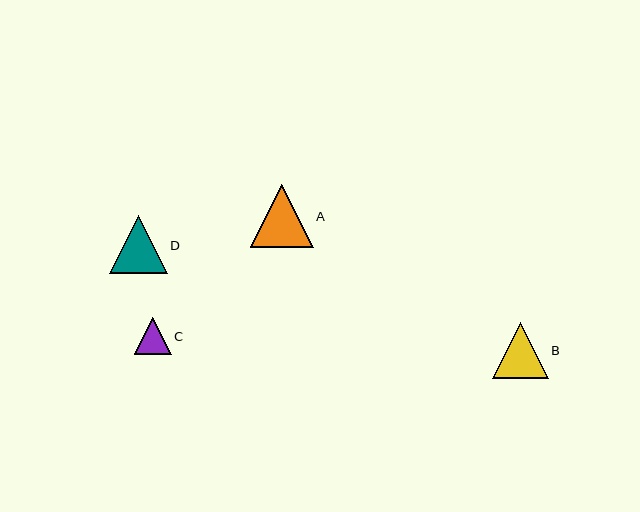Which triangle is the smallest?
Triangle C is the smallest with a size of approximately 37 pixels.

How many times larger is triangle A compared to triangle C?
Triangle A is approximately 1.7 times the size of triangle C.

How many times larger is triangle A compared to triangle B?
Triangle A is approximately 1.1 times the size of triangle B.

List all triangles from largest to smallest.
From largest to smallest: A, D, B, C.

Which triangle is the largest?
Triangle A is the largest with a size of approximately 63 pixels.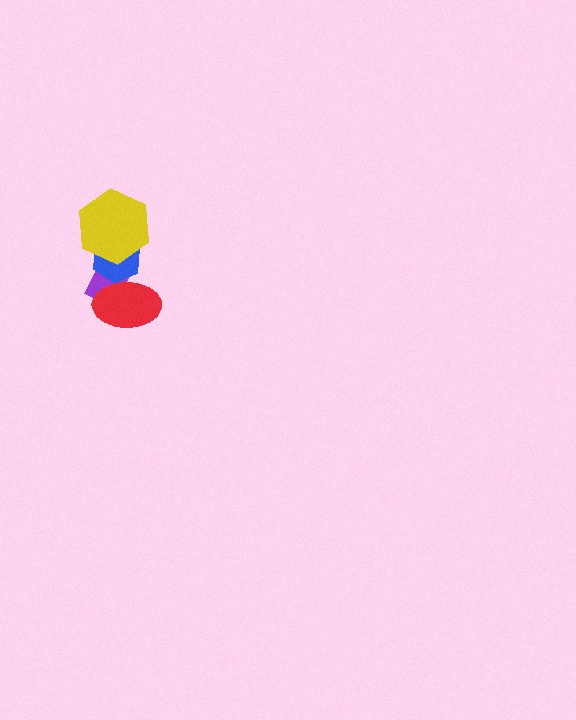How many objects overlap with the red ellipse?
2 objects overlap with the red ellipse.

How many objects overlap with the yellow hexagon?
2 objects overlap with the yellow hexagon.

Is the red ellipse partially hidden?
Yes, it is partially covered by another shape.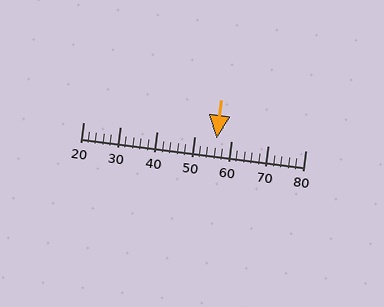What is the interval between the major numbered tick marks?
The major tick marks are spaced 10 units apart.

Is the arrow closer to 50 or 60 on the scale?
The arrow is closer to 60.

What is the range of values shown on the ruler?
The ruler shows values from 20 to 80.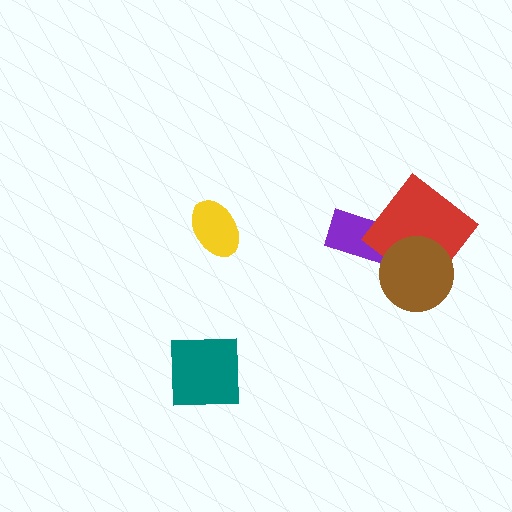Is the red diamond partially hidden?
Yes, it is partially covered by another shape.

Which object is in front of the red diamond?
The brown circle is in front of the red diamond.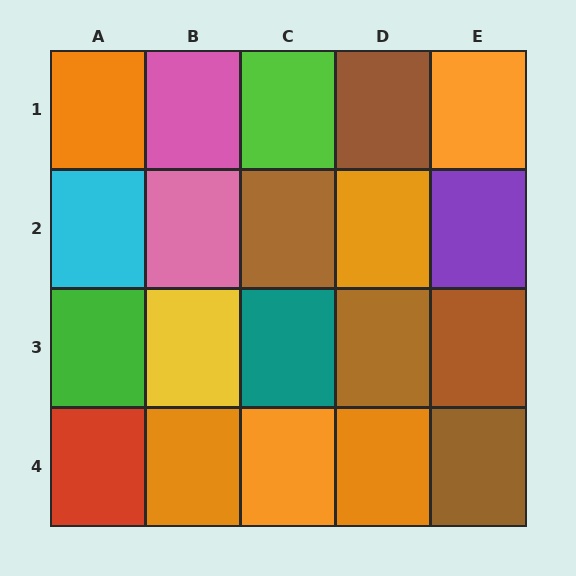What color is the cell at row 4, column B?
Orange.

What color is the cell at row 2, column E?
Purple.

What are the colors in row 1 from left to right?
Orange, pink, lime, brown, orange.